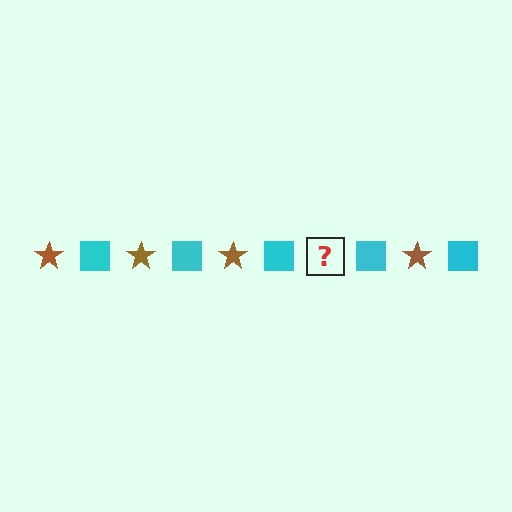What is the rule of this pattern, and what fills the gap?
The rule is that the pattern alternates between brown star and cyan square. The gap should be filled with a brown star.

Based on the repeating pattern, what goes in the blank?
The blank should be a brown star.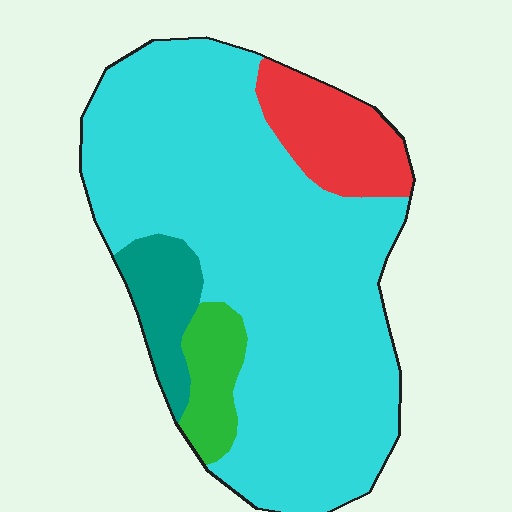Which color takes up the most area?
Cyan, at roughly 75%.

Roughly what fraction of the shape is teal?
Teal covers 8% of the shape.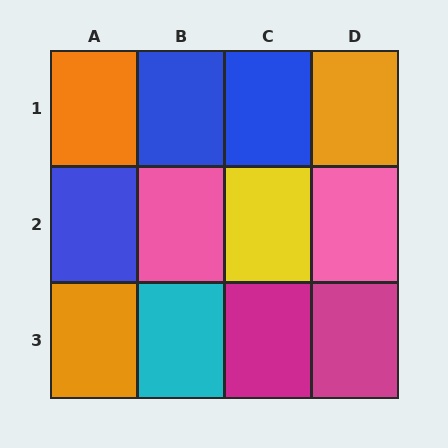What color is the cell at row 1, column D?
Orange.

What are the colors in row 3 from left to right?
Orange, cyan, magenta, magenta.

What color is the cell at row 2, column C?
Yellow.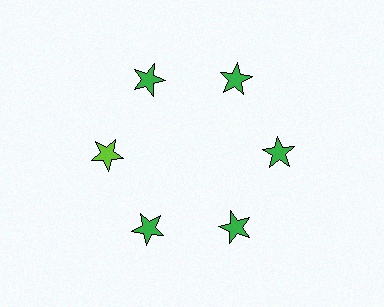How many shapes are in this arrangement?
There are 6 shapes arranged in a ring pattern.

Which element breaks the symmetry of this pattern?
The lime star at roughly the 9 o'clock position breaks the symmetry. All other shapes are green stars.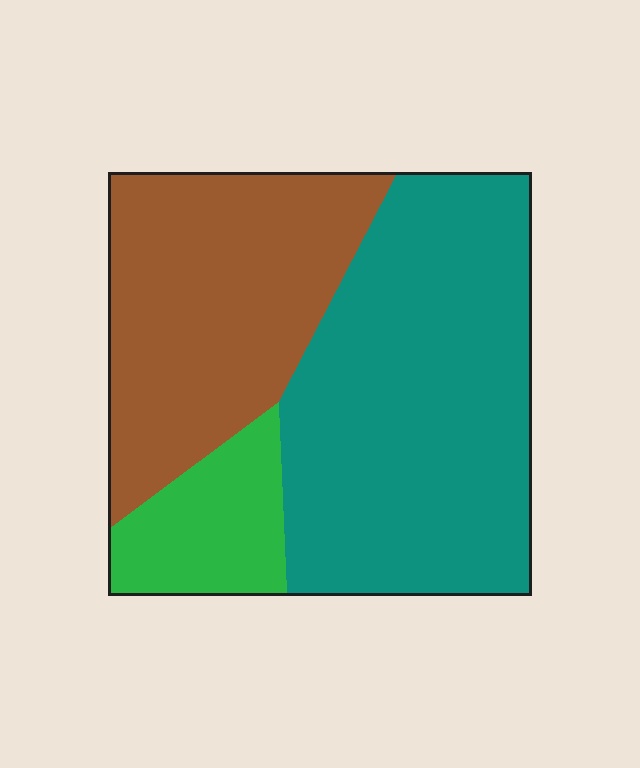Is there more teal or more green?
Teal.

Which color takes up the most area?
Teal, at roughly 50%.